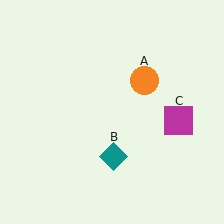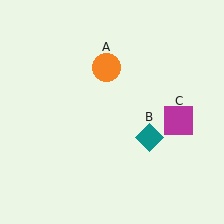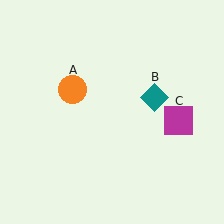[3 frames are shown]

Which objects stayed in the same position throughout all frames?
Magenta square (object C) remained stationary.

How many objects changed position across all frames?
2 objects changed position: orange circle (object A), teal diamond (object B).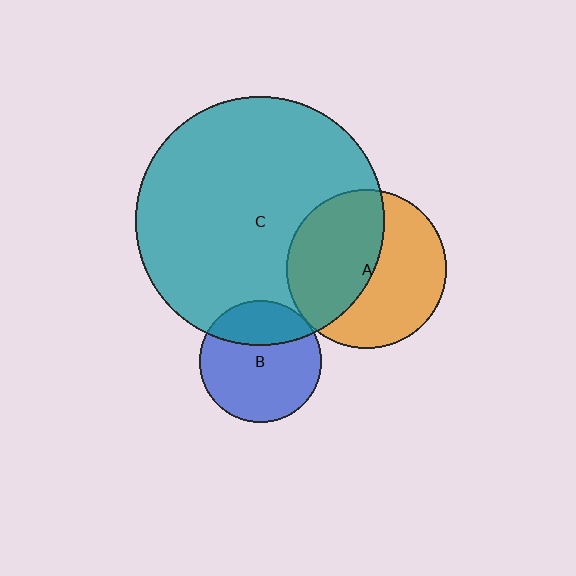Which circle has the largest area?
Circle C (teal).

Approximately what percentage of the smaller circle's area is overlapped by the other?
Approximately 30%.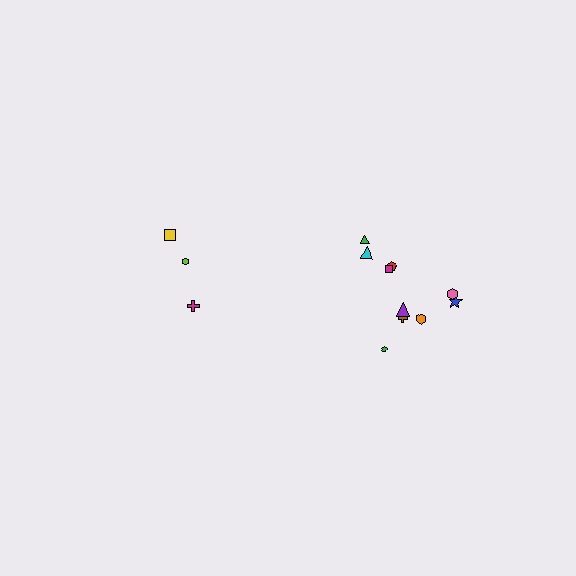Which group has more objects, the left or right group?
The right group.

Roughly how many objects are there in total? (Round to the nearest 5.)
Roughly 15 objects in total.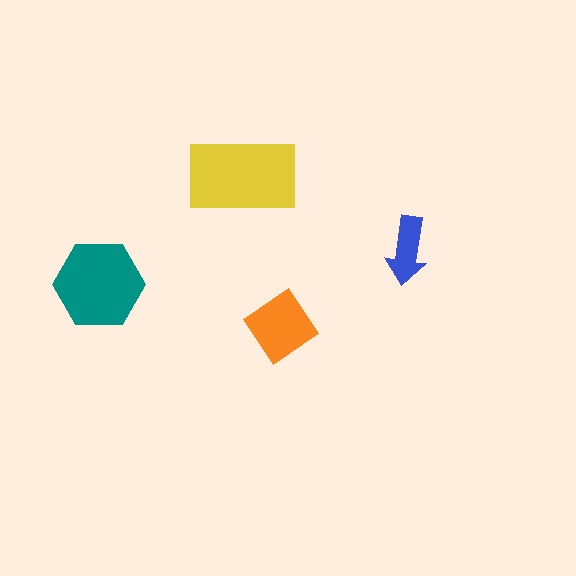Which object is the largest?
The yellow rectangle.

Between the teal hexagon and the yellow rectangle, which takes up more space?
The yellow rectangle.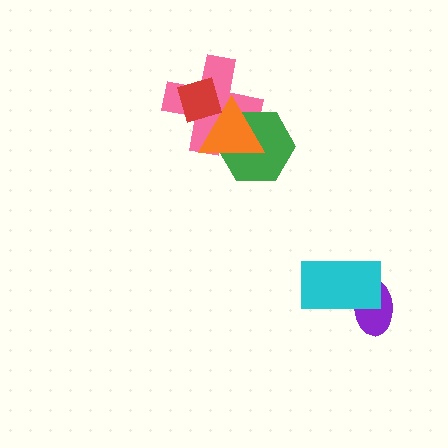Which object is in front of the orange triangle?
The red diamond is in front of the orange triangle.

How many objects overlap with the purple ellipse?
1 object overlaps with the purple ellipse.